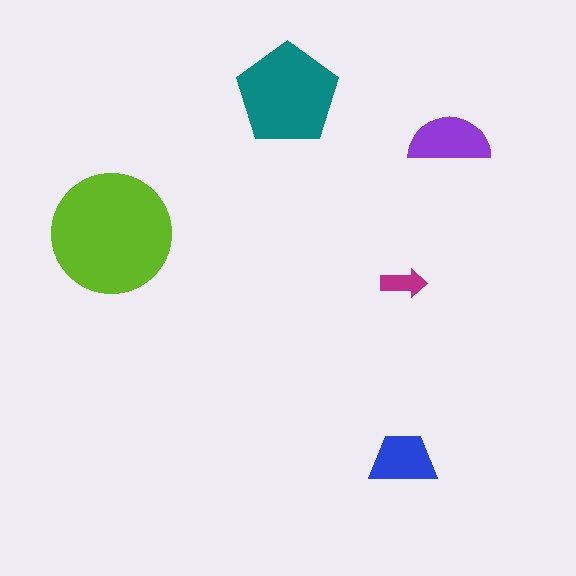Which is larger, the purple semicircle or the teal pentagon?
The teal pentagon.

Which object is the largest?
The lime circle.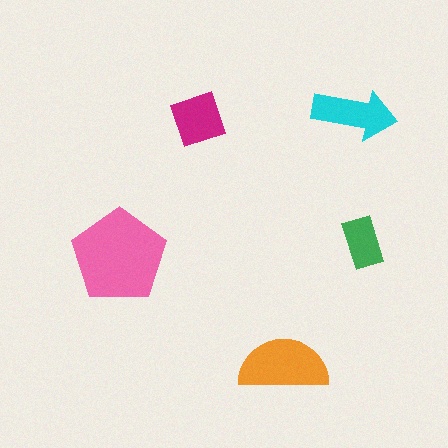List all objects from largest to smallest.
The pink pentagon, the orange semicircle, the cyan arrow, the magenta diamond, the green rectangle.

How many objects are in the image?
There are 5 objects in the image.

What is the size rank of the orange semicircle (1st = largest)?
2nd.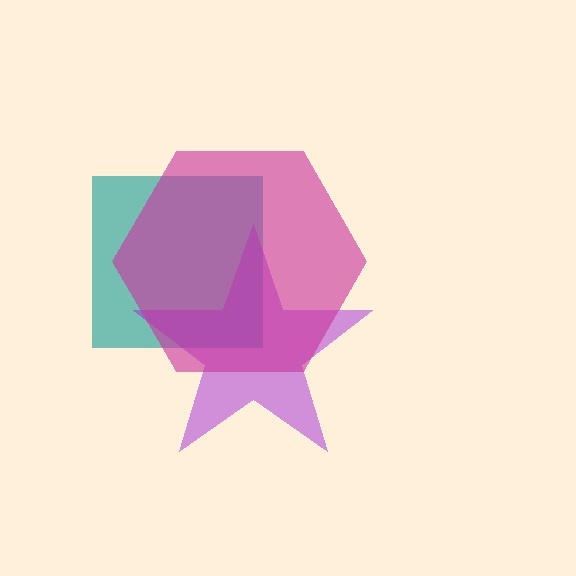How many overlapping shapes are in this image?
There are 3 overlapping shapes in the image.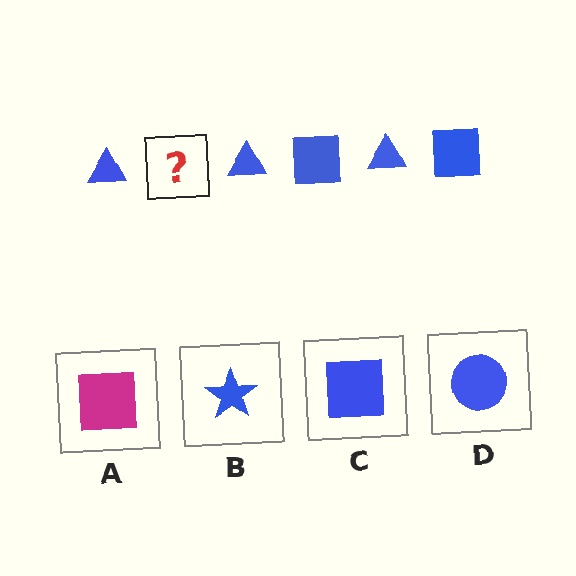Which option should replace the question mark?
Option C.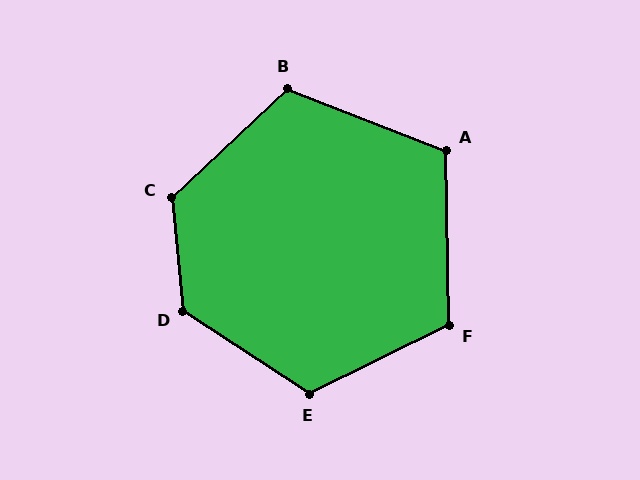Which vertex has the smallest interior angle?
A, at approximately 112 degrees.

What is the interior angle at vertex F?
Approximately 115 degrees (obtuse).